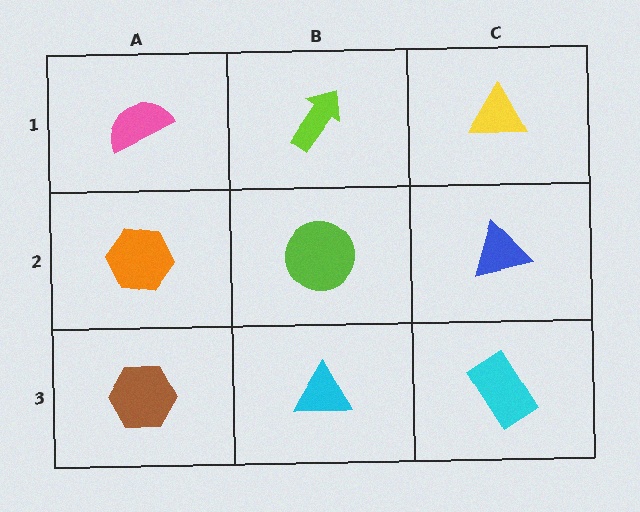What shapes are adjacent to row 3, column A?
An orange hexagon (row 2, column A), a cyan triangle (row 3, column B).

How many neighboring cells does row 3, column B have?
3.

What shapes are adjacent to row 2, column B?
A lime arrow (row 1, column B), a cyan triangle (row 3, column B), an orange hexagon (row 2, column A), a blue triangle (row 2, column C).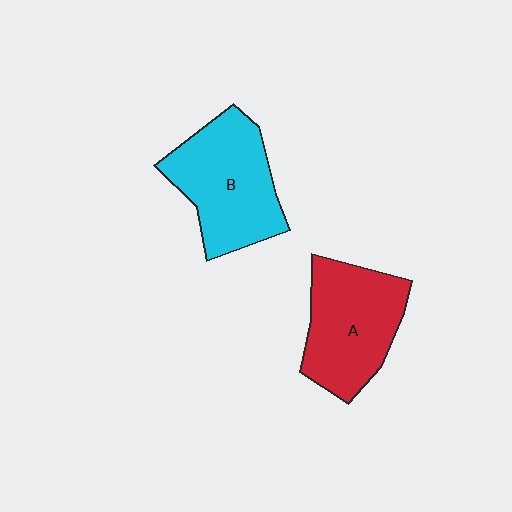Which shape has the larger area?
Shape B (cyan).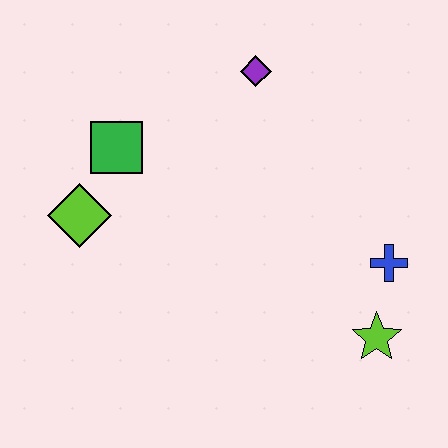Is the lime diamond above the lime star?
Yes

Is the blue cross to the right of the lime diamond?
Yes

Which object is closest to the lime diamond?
The green square is closest to the lime diamond.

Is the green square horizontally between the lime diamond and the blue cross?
Yes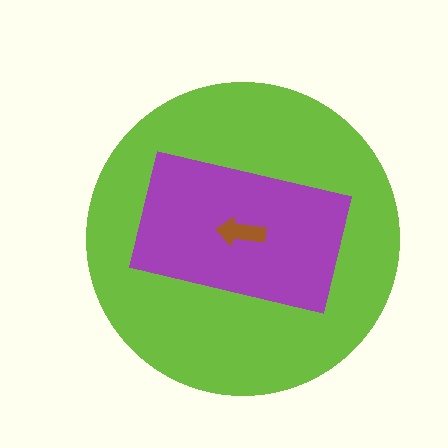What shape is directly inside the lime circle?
The purple rectangle.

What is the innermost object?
The brown arrow.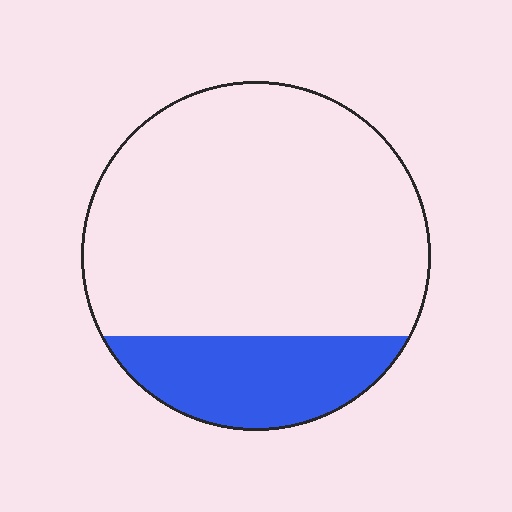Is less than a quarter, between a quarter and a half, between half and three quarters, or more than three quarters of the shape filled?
Less than a quarter.